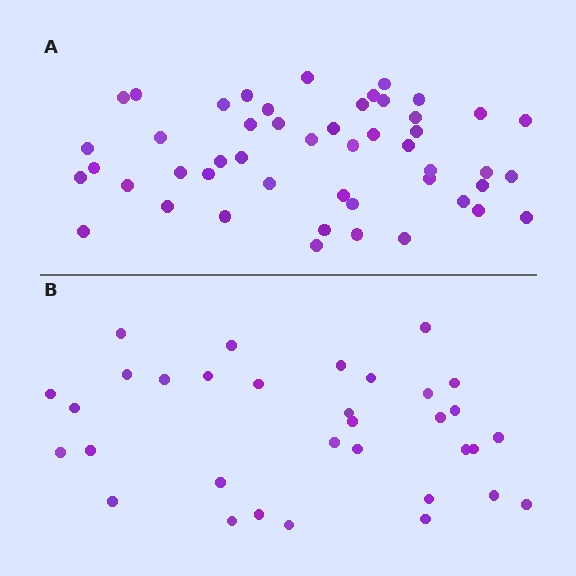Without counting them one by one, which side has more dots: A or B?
Region A (the top region) has more dots.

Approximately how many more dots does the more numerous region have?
Region A has approximately 15 more dots than region B.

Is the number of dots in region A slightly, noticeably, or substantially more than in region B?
Region A has substantially more. The ratio is roughly 1.5 to 1.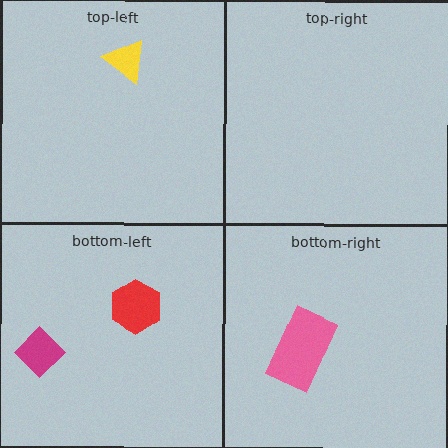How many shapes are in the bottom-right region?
1.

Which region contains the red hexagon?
The bottom-left region.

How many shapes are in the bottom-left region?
2.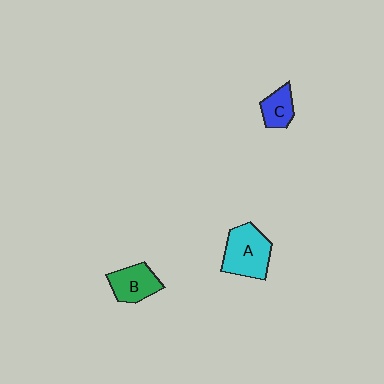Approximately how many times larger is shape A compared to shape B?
Approximately 1.4 times.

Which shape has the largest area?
Shape A (cyan).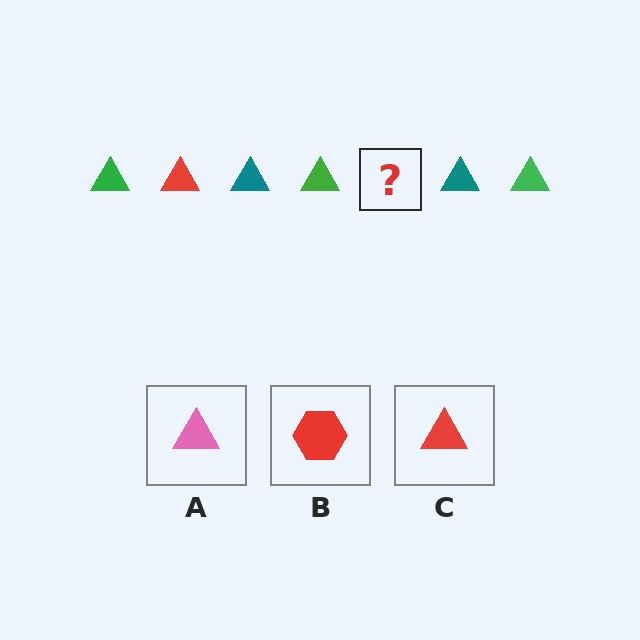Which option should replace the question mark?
Option C.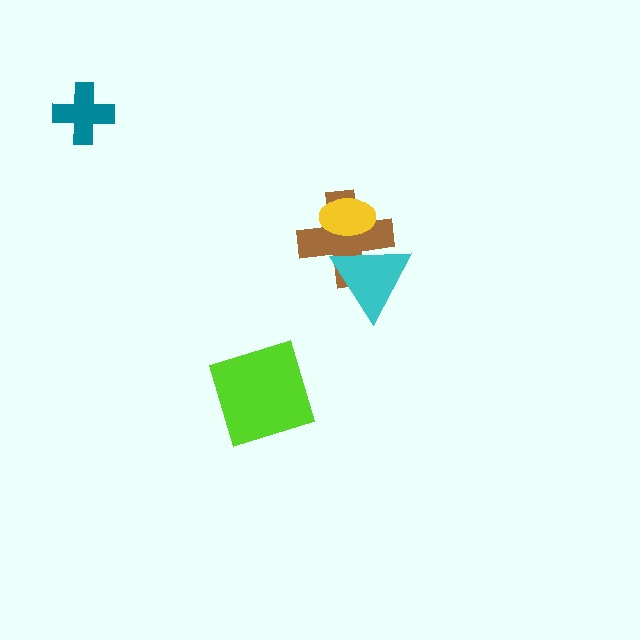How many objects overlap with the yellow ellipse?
2 objects overlap with the yellow ellipse.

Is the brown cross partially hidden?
Yes, it is partially covered by another shape.